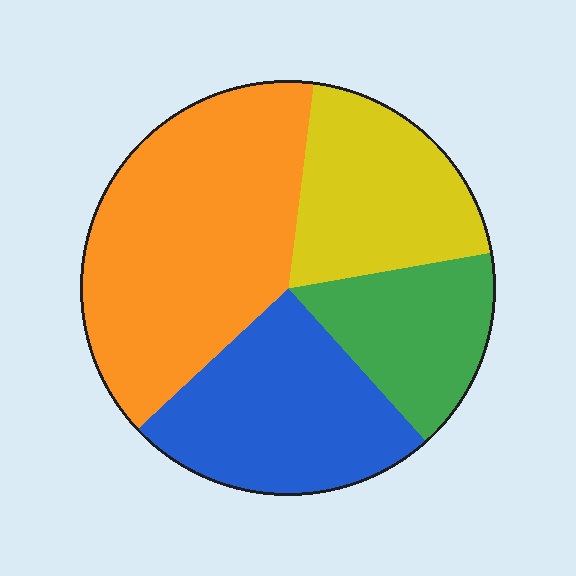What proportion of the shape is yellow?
Yellow covers 20% of the shape.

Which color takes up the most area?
Orange, at roughly 40%.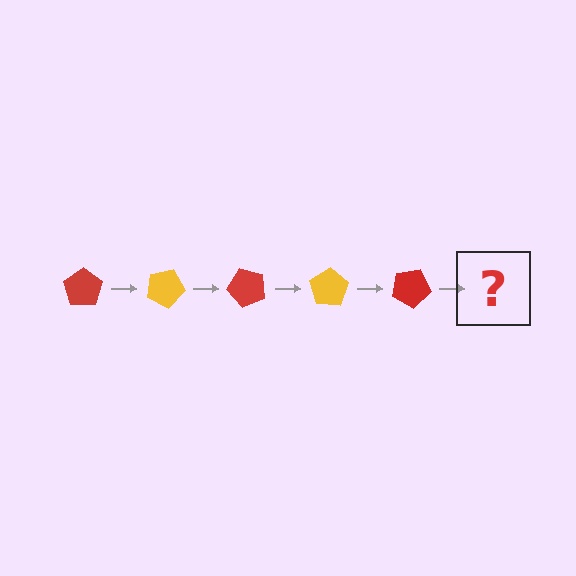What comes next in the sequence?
The next element should be a yellow pentagon, rotated 125 degrees from the start.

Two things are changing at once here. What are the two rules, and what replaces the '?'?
The two rules are that it rotates 25 degrees each step and the color cycles through red and yellow. The '?' should be a yellow pentagon, rotated 125 degrees from the start.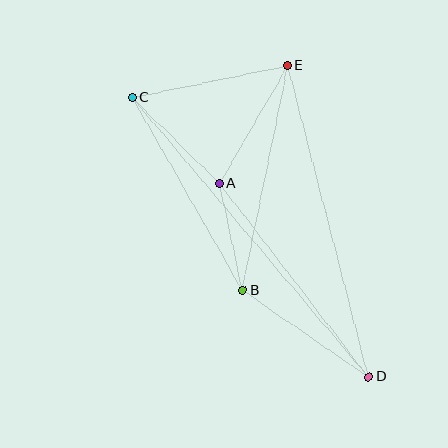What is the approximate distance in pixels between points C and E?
The distance between C and E is approximately 159 pixels.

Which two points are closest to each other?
Points A and B are closest to each other.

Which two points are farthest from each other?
Points C and D are farthest from each other.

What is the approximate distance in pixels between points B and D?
The distance between B and D is approximately 153 pixels.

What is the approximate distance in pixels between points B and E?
The distance between B and E is approximately 230 pixels.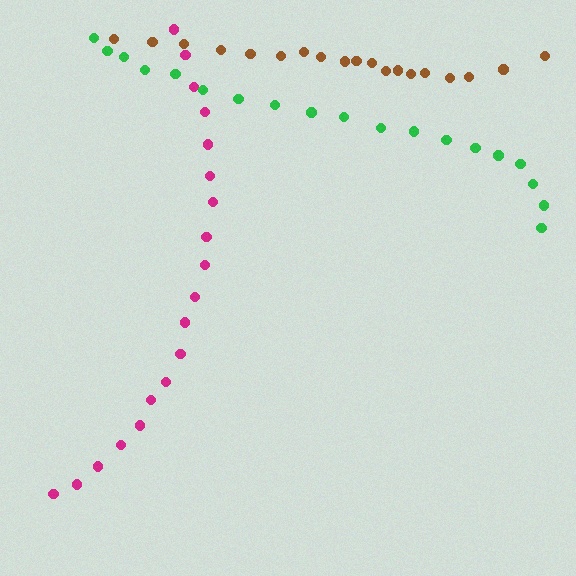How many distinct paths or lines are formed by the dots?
There are 3 distinct paths.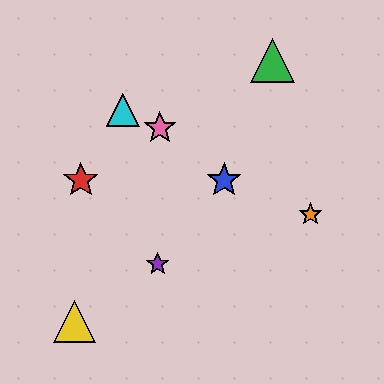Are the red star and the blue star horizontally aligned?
Yes, both are at y≈180.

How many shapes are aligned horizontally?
2 shapes (the red star, the blue star) are aligned horizontally.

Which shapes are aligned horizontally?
The red star, the blue star are aligned horizontally.